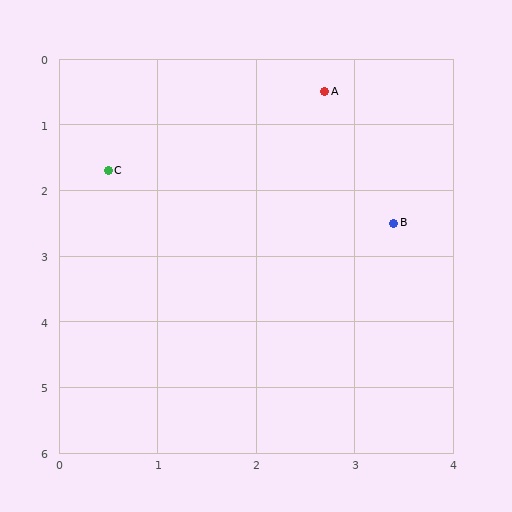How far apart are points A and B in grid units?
Points A and B are about 2.1 grid units apart.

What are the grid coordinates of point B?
Point B is at approximately (3.4, 2.5).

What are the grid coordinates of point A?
Point A is at approximately (2.7, 0.5).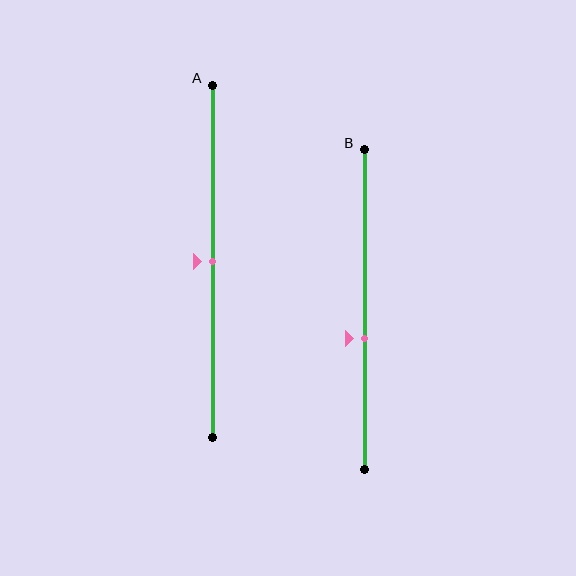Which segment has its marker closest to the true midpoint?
Segment A has its marker closest to the true midpoint.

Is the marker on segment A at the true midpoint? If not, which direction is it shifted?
Yes, the marker on segment A is at the true midpoint.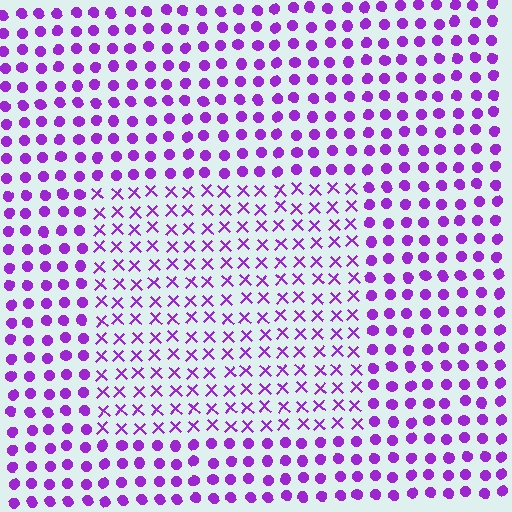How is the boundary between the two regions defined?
The boundary is defined by a change in element shape: X marks inside vs. circles outside. All elements share the same color and spacing.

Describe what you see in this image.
The image is filled with small purple elements arranged in a uniform grid. A rectangle-shaped region contains X marks, while the surrounding area contains circles. The boundary is defined purely by the change in element shape.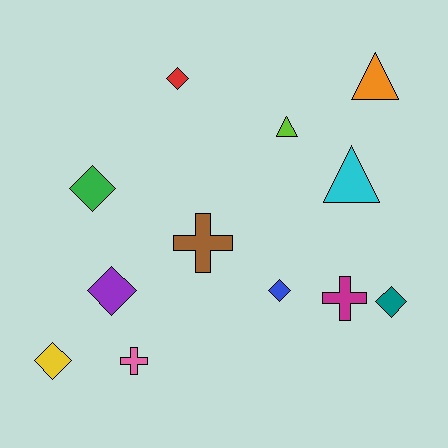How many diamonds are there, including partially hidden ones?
There are 6 diamonds.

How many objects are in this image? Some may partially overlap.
There are 12 objects.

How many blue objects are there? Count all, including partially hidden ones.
There is 1 blue object.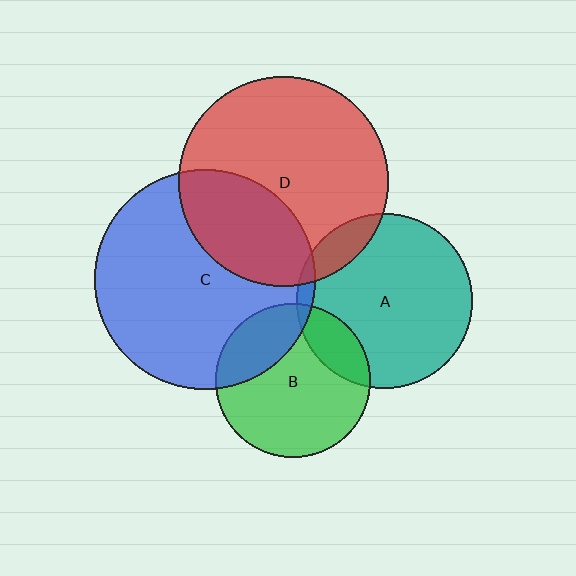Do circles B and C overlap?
Yes.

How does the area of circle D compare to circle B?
Approximately 1.8 times.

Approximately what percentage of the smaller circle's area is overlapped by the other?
Approximately 25%.